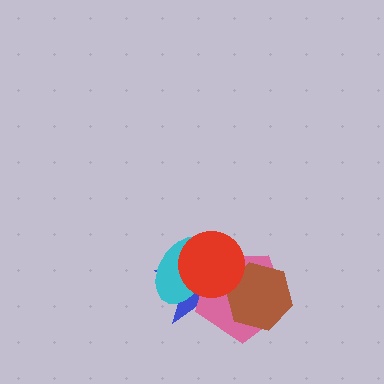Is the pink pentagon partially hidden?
Yes, it is partially covered by another shape.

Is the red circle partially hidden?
No, no other shape covers it.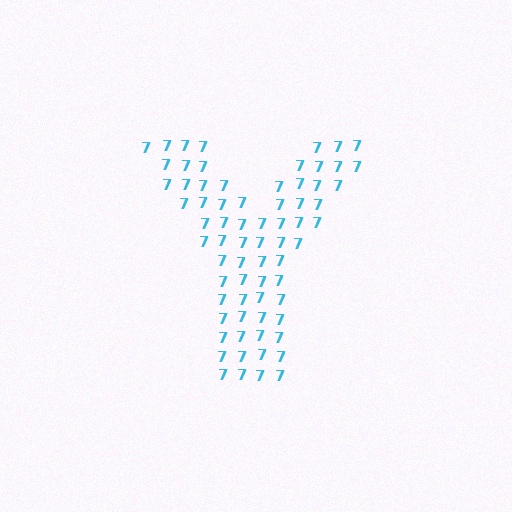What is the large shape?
The large shape is the letter Y.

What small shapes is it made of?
It is made of small digit 7's.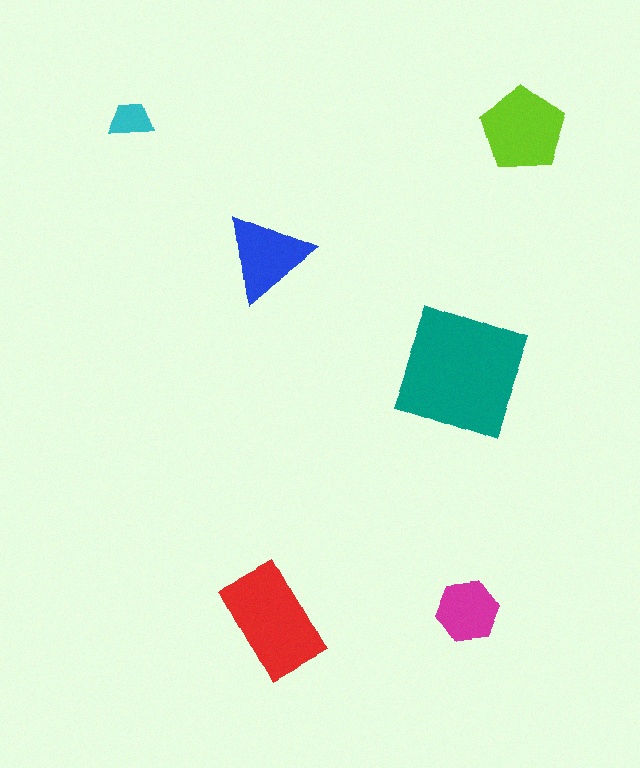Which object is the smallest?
The cyan trapezoid.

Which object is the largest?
The teal square.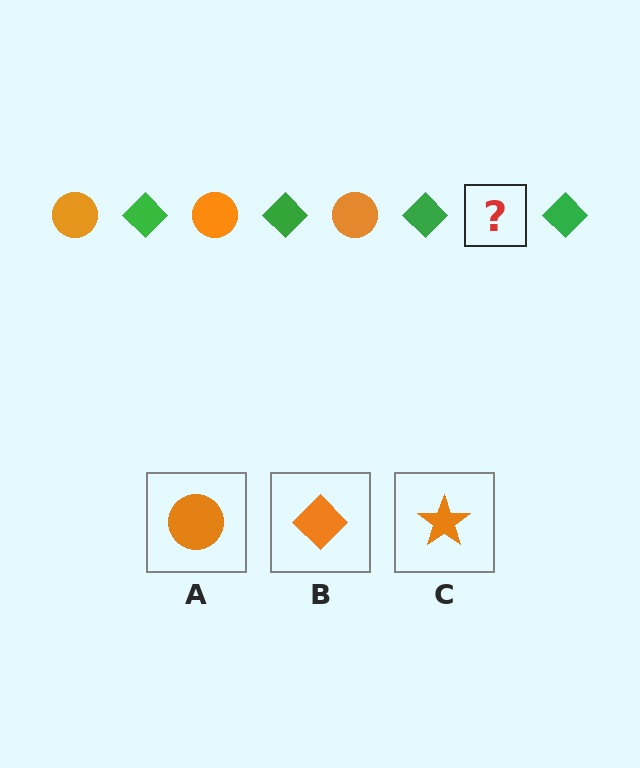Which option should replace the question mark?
Option A.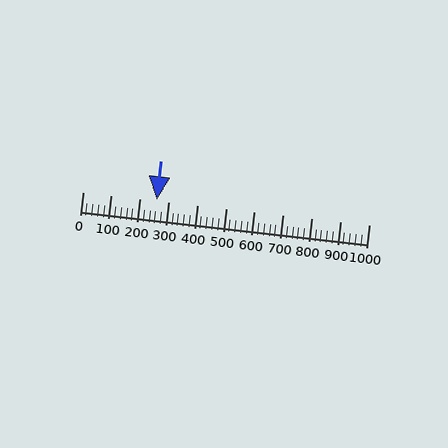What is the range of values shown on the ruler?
The ruler shows values from 0 to 1000.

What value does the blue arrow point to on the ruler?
The blue arrow points to approximately 260.